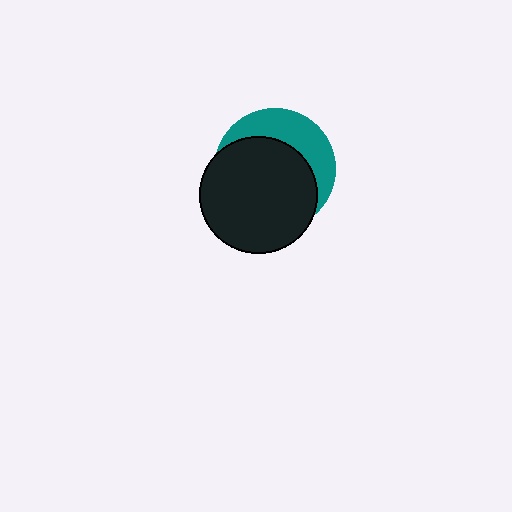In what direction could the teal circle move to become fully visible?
The teal circle could move toward the upper-right. That would shift it out from behind the black circle entirely.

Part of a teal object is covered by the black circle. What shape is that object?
It is a circle.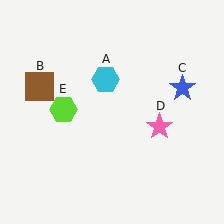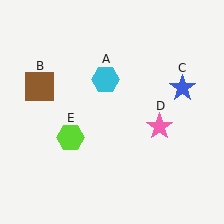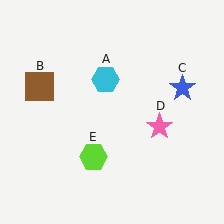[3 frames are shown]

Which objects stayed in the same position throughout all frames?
Cyan hexagon (object A) and brown square (object B) and blue star (object C) and pink star (object D) remained stationary.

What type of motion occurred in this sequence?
The lime hexagon (object E) rotated counterclockwise around the center of the scene.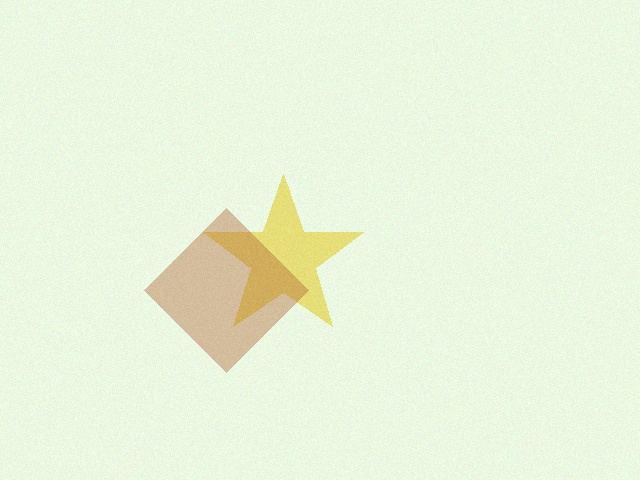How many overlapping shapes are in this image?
There are 2 overlapping shapes in the image.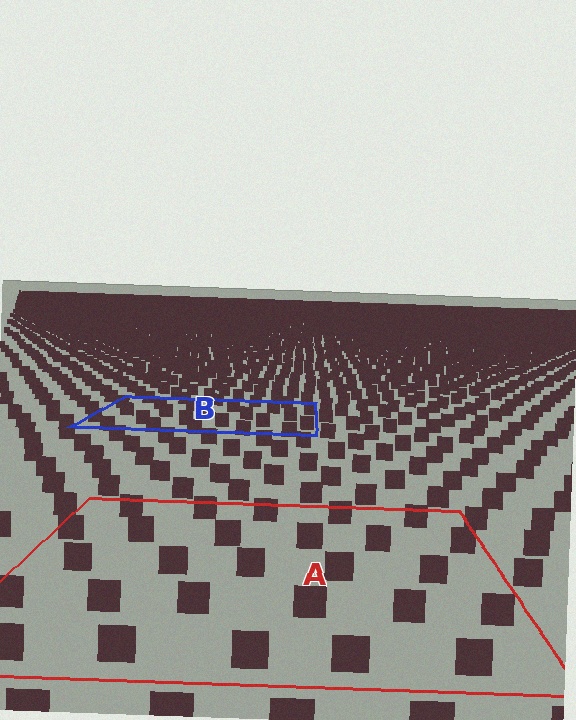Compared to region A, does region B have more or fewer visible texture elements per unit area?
Region B has more texture elements per unit area — they are packed more densely because it is farther away.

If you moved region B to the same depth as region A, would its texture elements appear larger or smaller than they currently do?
They would appear larger. At a closer depth, the same texture elements are projected at a bigger on-screen size.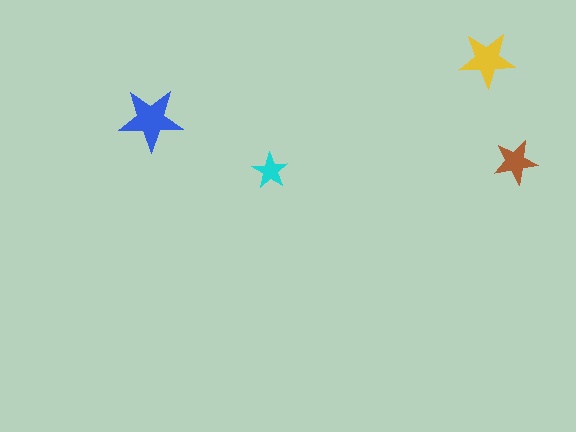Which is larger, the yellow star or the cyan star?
The yellow one.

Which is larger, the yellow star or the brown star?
The yellow one.